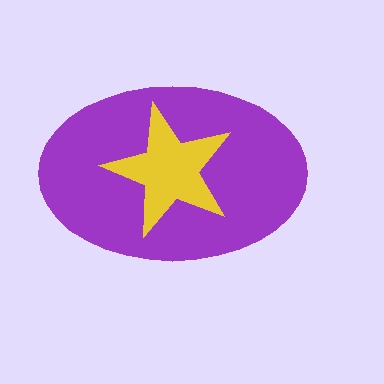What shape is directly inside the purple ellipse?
The yellow star.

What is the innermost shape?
The yellow star.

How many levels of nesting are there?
2.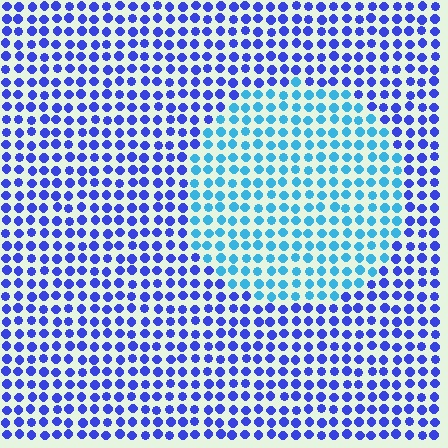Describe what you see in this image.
The image is filled with small blue elements in a uniform arrangement. A circle-shaped region is visible where the elements are tinted to a slightly different hue, forming a subtle color boundary.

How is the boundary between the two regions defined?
The boundary is defined purely by a slight shift in hue (about 41 degrees). Spacing, size, and orientation are identical on both sides.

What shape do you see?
I see a circle.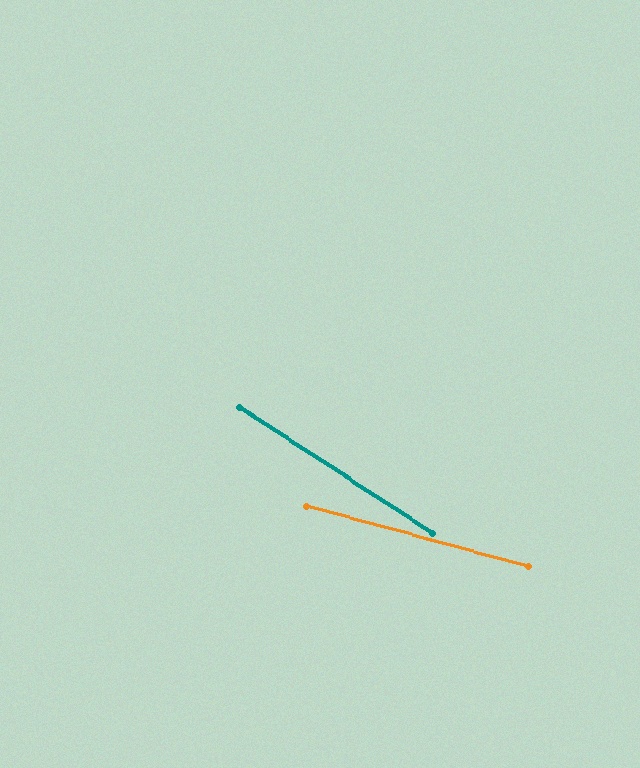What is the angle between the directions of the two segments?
Approximately 18 degrees.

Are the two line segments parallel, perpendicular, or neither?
Neither parallel nor perpendicular — they differ by about 18°.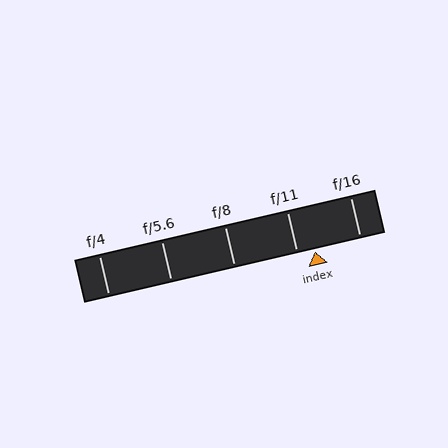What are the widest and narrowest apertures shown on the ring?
The widest aperture shown is f/4 and the narrowest is f/16.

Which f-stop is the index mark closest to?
The index mark is closest to f/11.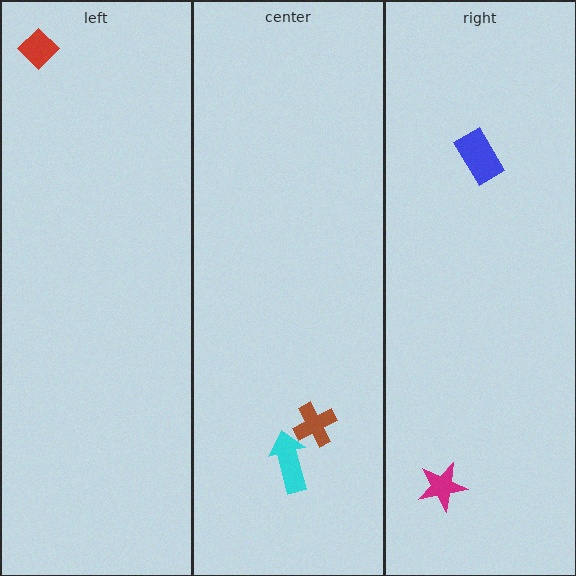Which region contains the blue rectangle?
The right region.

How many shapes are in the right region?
2.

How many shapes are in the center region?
2.